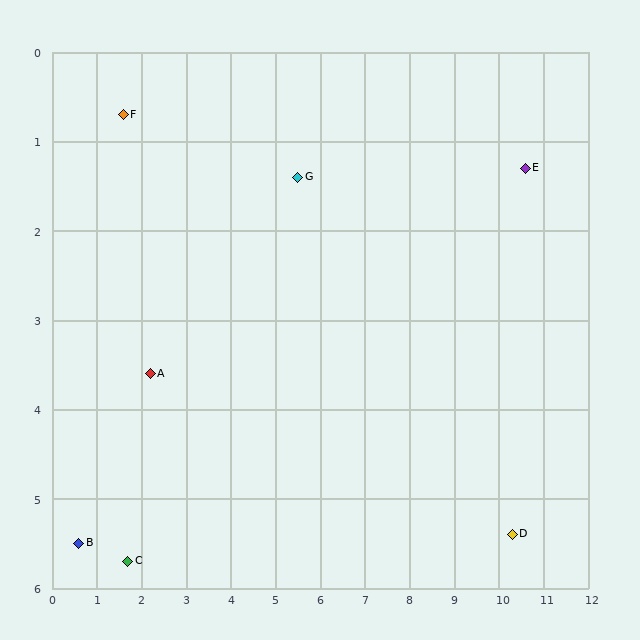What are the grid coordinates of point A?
Point A is at approximately (2.2, 3.6).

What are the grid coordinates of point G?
Point G is at approximately (5.5, 1.4).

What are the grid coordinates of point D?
Point D is at approximately (10.3, 5.4).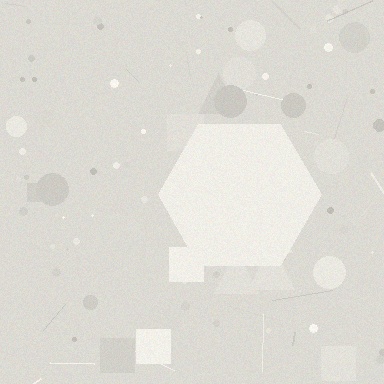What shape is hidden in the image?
A hexagon is hidden in the image.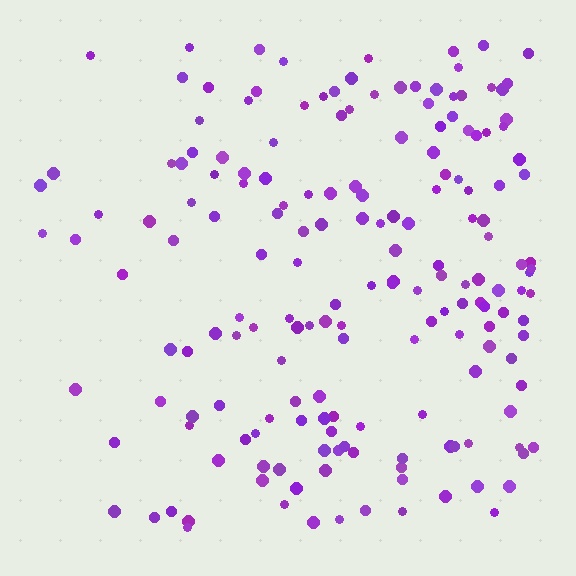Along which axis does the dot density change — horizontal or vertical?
Horizontal.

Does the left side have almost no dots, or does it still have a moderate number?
Still a moderate number, just noticeably fewer than the right.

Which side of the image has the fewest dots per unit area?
The left.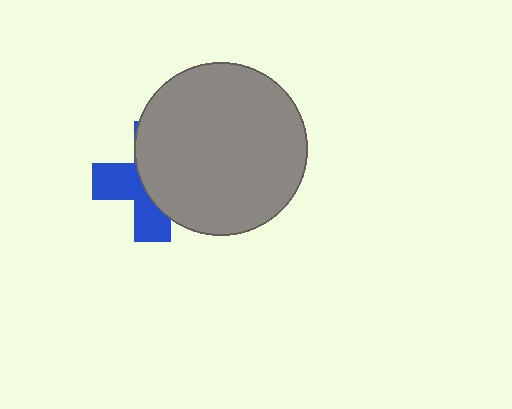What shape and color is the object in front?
The object in front is a gray circle.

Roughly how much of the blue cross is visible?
A small part of it is visible (roughly 42%).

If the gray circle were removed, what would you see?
You would see the complete blue cross.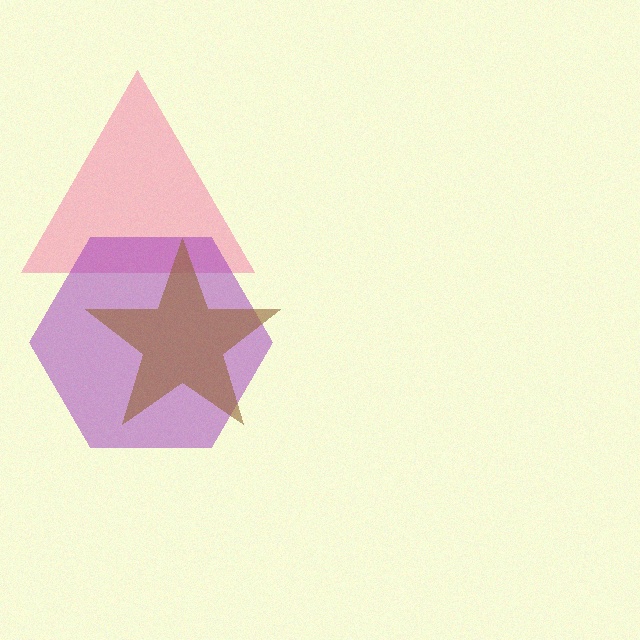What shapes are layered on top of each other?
The layered shapes are: a pink triangle, a purple hexagon, a brown star.